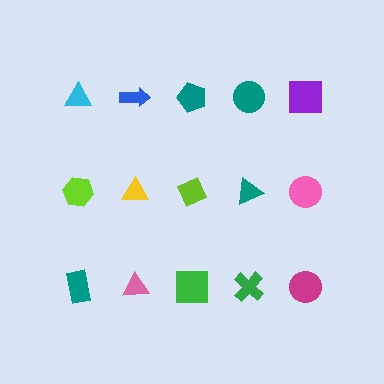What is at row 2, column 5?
A pink circle.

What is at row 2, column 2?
A yellow triangle.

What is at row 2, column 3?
A lime diamond.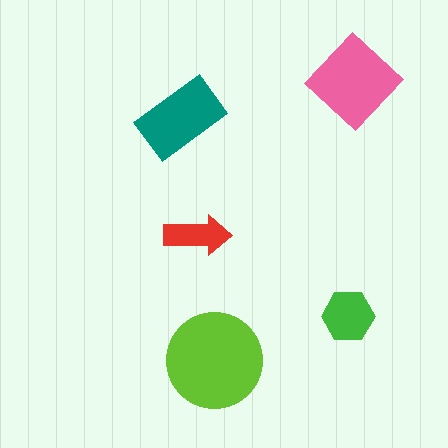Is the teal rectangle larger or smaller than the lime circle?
Smaller.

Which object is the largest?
The lime circle.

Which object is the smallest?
The red arrow.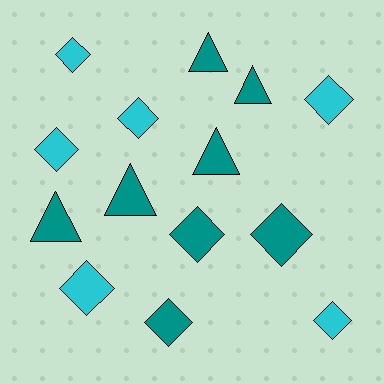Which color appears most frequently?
Teal, with 8 objects.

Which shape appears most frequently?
Diamond, with 9 objects.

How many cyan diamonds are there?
There are 6 cyan diamonds.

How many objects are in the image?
There are 14 objects.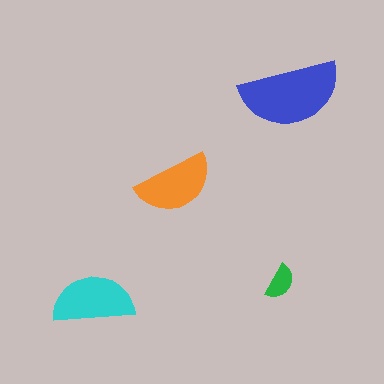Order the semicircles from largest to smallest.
the blue one, the cyan one, the orange one, the green one.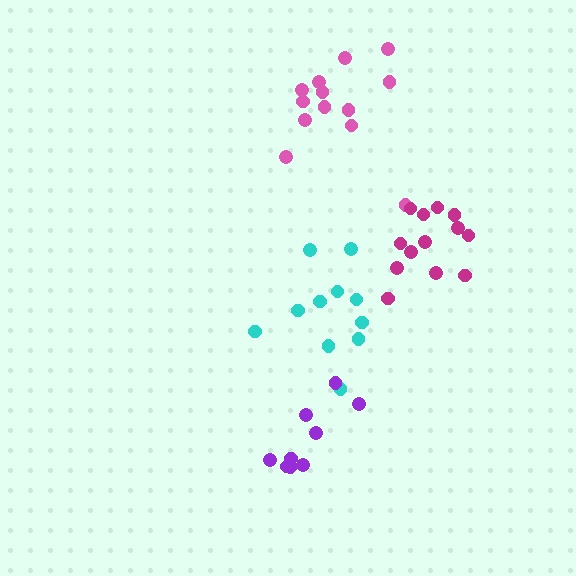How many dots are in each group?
Group 1: 11 dots, Group 2: 9 dots, Group 3: 13 dots, Group 4: 13 dots (46 total).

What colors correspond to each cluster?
The clusters are colored: cyan, purple, pink, magenta.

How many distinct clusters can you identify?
There are 4 distinct clusters.